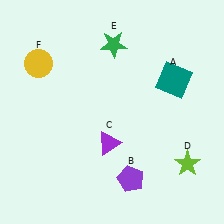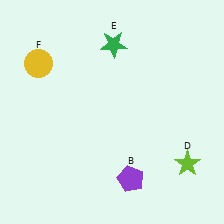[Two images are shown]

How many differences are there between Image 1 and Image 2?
There are 2 differences between the two images.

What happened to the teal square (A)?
The teal square (A) was removed in Image 2. It was in the top-right area of Image 1.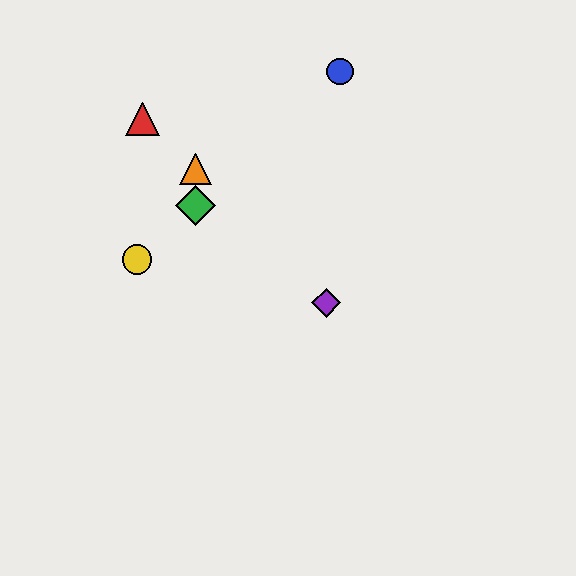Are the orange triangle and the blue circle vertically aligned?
No, the orange triangle is at x≈195 and the blue circle is at x≈340.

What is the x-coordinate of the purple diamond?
The purple diamond is at x≈326.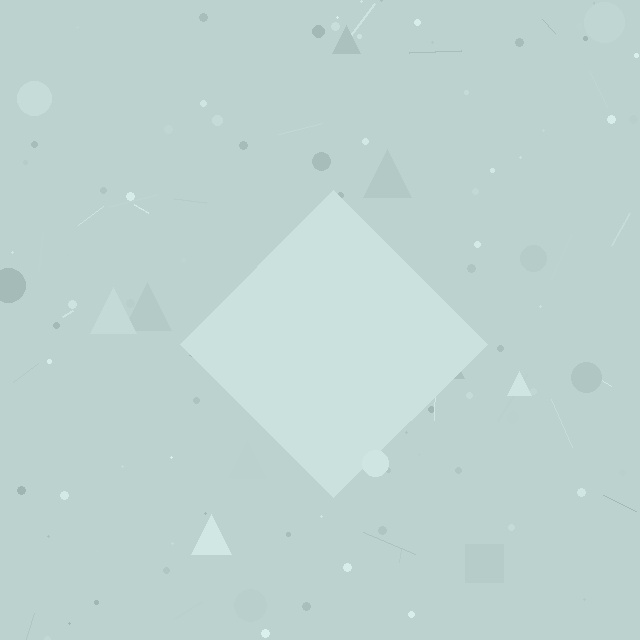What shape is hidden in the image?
A diamond is hidden in the image.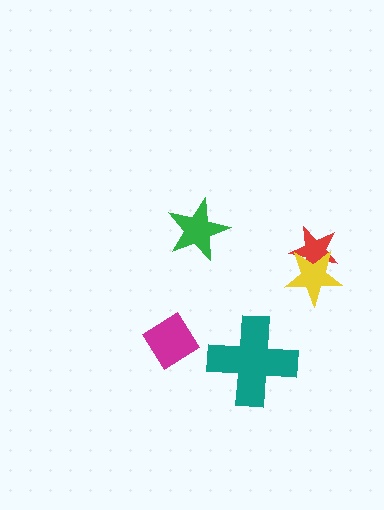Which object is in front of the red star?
The yellow star is in front of the red star.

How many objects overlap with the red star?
1 object overlaps with the red star.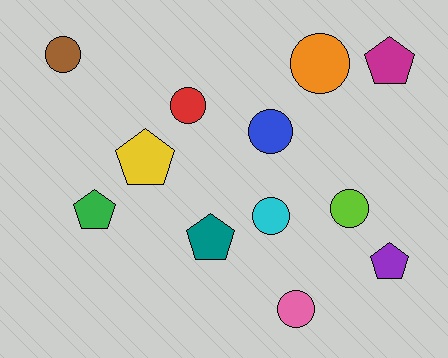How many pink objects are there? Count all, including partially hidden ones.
There is 1 pink object.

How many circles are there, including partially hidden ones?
There are 7 circles.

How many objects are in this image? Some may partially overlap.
There are 12 objects.